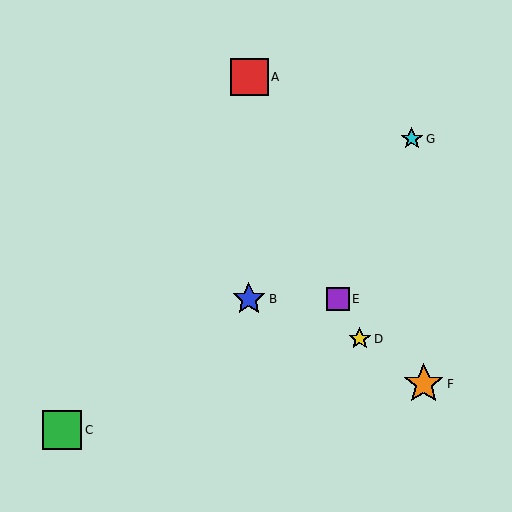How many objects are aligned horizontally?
2 objects (B, E) are aligned horizontally.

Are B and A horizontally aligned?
No, B is at y≈299 and A is at y≈77.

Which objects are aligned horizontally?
Objects B, E are aligned horizontally.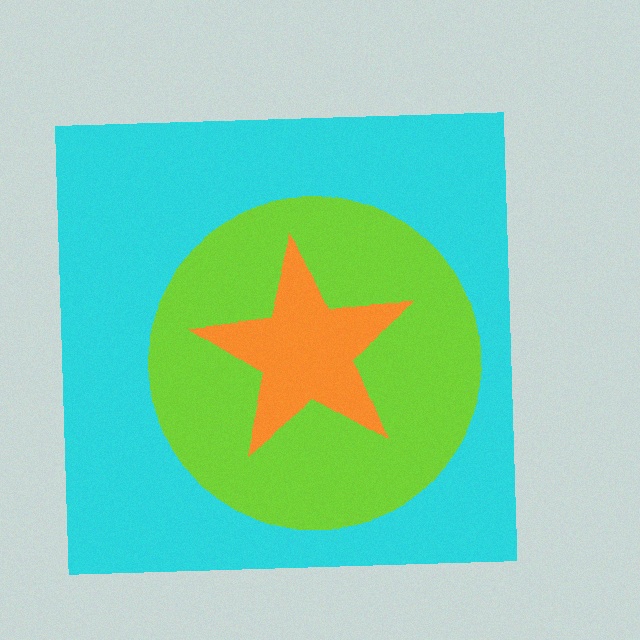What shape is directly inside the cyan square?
The lime circle.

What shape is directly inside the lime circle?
The orange star.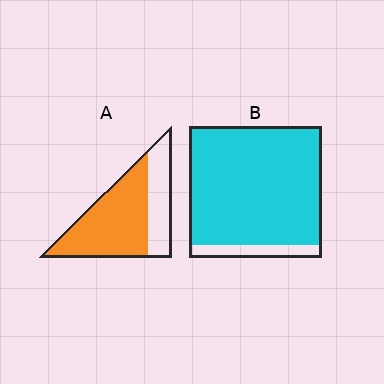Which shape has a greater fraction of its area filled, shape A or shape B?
Shape B.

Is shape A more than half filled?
Yes.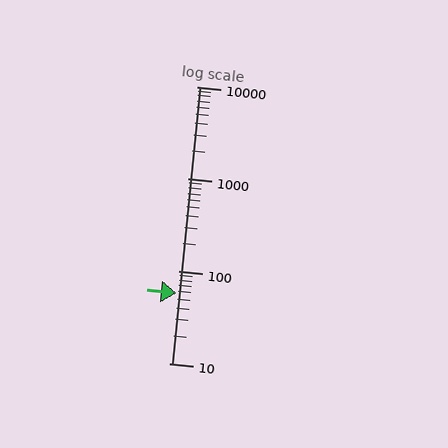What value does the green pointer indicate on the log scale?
The pointer indicates approximately 58.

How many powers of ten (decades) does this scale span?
The scale spans 3 decades, from 10 to 10000.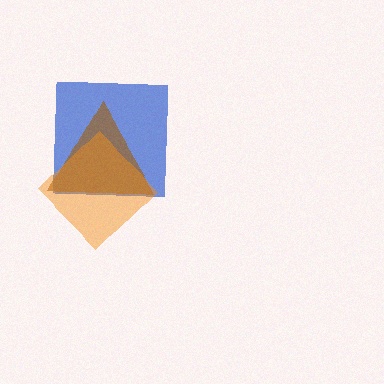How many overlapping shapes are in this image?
There are 3 overlapping shapes in the image.